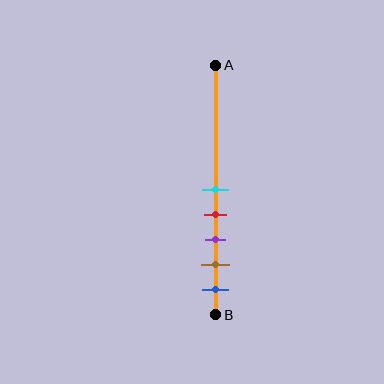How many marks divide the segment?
There are 5 marks dividing the segment.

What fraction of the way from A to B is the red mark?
The red mark is approximately 60% (0.6) of the way from A to B.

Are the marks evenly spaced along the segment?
Yes, the marks are approximately evenly spaced.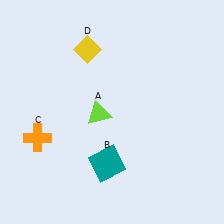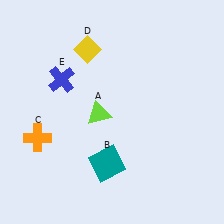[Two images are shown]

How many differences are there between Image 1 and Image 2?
There is 1 difference between the two images.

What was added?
A blue cross (E) was added in Image 2.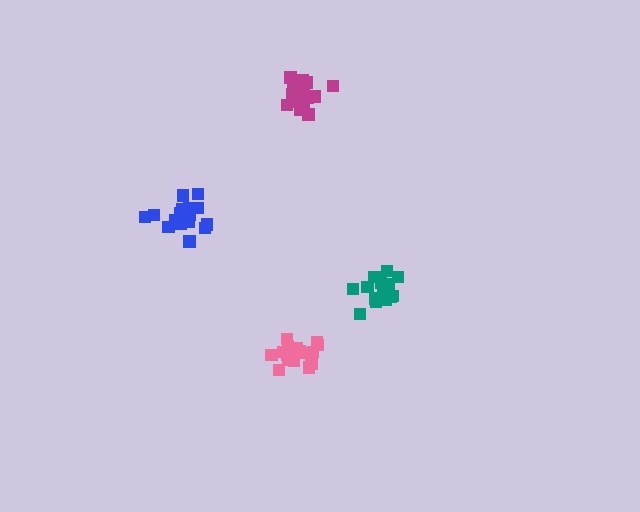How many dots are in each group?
Group 1: 17 dots, Group 2: 16 dots, Group 3: 19 dots, Group 4: 16 dots (68 total).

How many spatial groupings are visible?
There are 4 spatial groupings.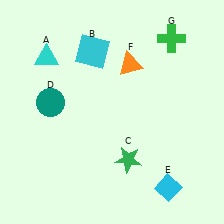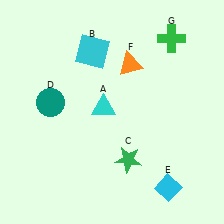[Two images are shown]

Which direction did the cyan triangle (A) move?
The cyan triangle (A) moved right.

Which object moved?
The cyan triangle (A) moved right.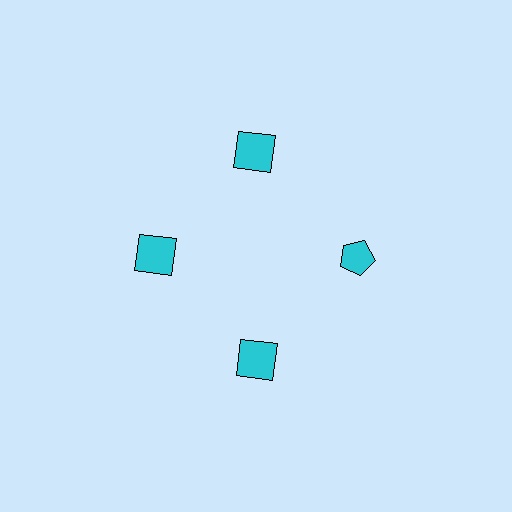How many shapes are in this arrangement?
There are 4 shapes arranged in a ring pattern.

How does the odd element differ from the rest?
It has a different shape: pentagon instead of square.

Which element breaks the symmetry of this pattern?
The cyan pentagon at roughly the 3 o'clock position breaks the symmetry. All other shapes are cyan squares.